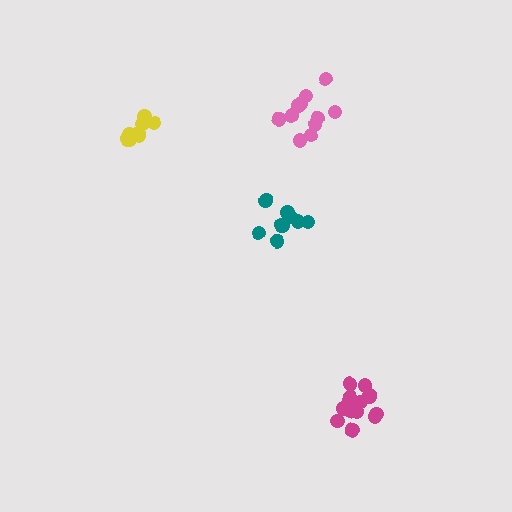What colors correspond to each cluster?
The clusters are colored: teal, pink, magenta, yellow.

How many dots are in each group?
Group 1: 9 dots, Group 2: 11 dots, Group 3: 15 dots, Group 4: 9 dots (44 total).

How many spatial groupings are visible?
There are 4 spatial groupings.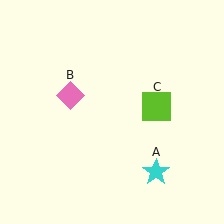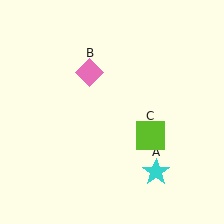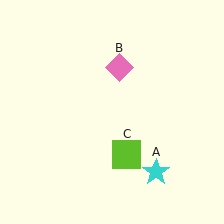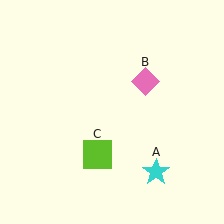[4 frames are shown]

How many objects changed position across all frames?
2 objects changed position: pink diamond (object B), lime square (object C).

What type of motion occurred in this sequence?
The pink diamond (object B), lime square (object C) rotated clockwise around the center of the scene.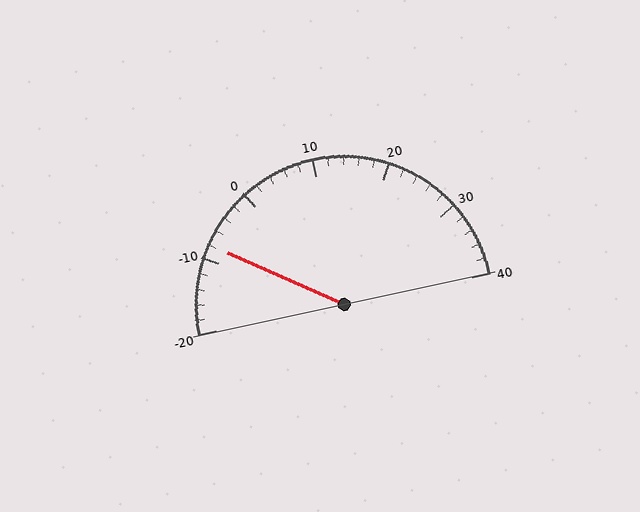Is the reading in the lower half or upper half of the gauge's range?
The reading is in the lower half of the range (-20 to 40).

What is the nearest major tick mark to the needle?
The nearest major tick mark is -10.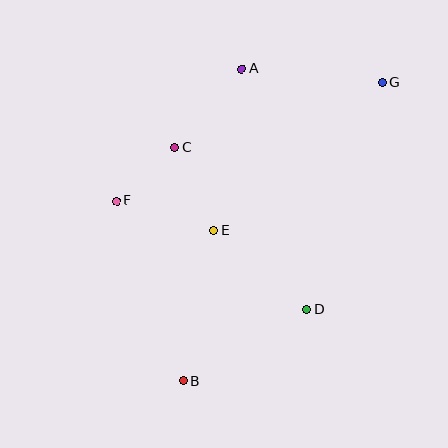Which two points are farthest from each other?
Points B and G are farthest from each other.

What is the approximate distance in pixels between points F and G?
The distance between F and G is approximately 290 pixels.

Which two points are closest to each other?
Points C and F are closest to each other.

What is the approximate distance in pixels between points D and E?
The distance between D and E is approximately 122 pixels.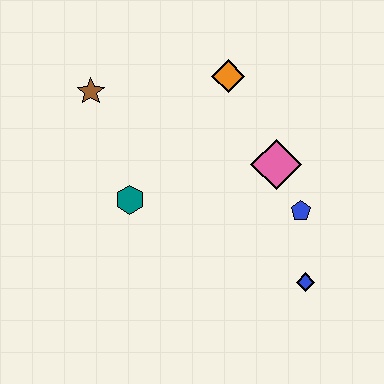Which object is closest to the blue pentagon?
The pink diamond is closest to the blue pentagon.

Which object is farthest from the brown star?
The blue diamond is farthest from the brown star.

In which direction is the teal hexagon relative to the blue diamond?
The teal hexagon is to the left of the blue diamond.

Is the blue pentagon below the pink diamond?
Yes